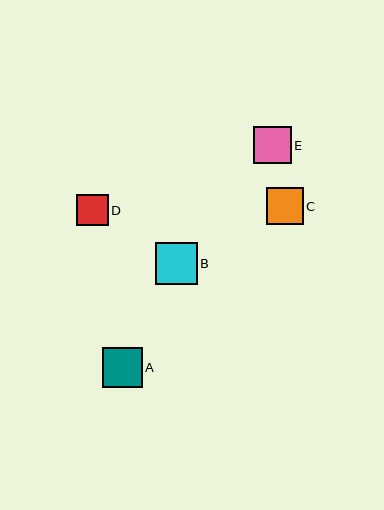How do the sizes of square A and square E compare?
Square A and square E are approximately the same size.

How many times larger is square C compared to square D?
Square C is approximately 1.2 times the size of square D.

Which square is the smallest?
Square D is the smallest with a size of approximately 31 pixels.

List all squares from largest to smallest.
From largest to smallest: B, A, E, C, D.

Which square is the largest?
Square B is the largest with a size of approximately 42 pixels.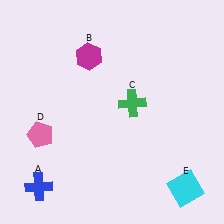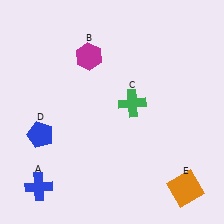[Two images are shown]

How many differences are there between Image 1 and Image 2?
There are 2 differences between the two images.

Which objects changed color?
D changed from pink to blue. E changed from cyan to orange.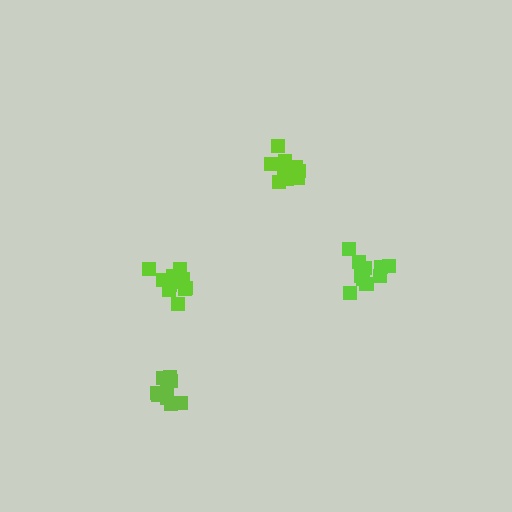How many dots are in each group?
Group 1: 10 dots, Group 2: 14 dots, Group 3: 10 dots, Group 4: 12 dots (46 total).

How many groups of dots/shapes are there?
There are 4 groups.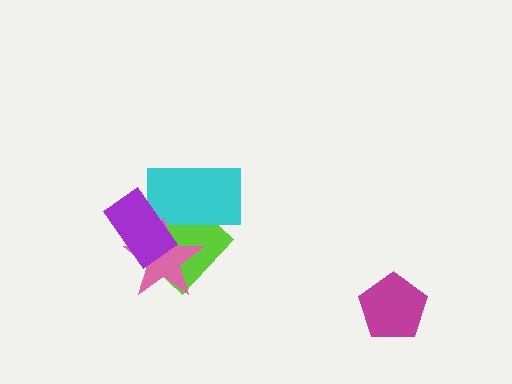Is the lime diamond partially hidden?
Yes, it is partially covered by another shape.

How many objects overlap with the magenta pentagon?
0 objects overlap with the magenta pentagon.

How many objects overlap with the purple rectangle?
3 objects overlap with the purple rectangle.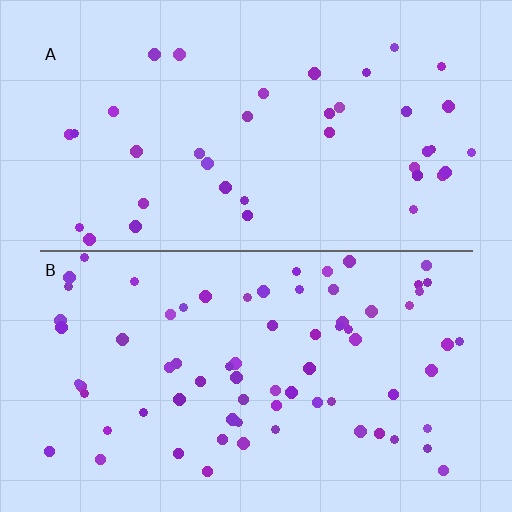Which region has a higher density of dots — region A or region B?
B (the bottom).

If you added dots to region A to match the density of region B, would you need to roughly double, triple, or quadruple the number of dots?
Approximately double.